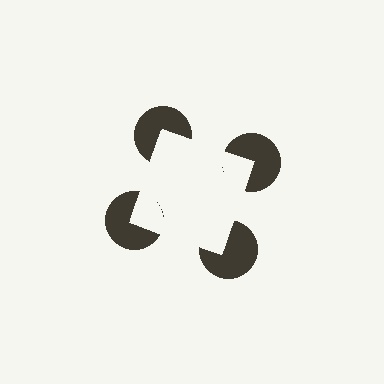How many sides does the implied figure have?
4 sides.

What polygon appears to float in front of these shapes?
An illusory square — its edges are inferred from the aligned wedge cuts in the pac-man discs, not physically drawn.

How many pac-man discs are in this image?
There are 4 — one at each vertex of the illusory square.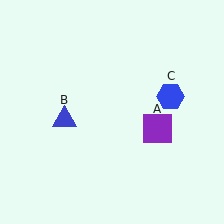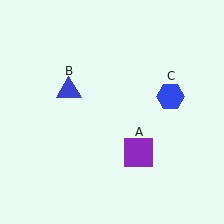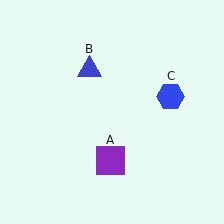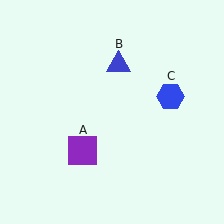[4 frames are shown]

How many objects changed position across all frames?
2 objects changed position: purple square (object A), blue triangle (object B).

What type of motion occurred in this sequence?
The purple square (object A), blue triangle (object B) rotated clockwise around the center of the scene.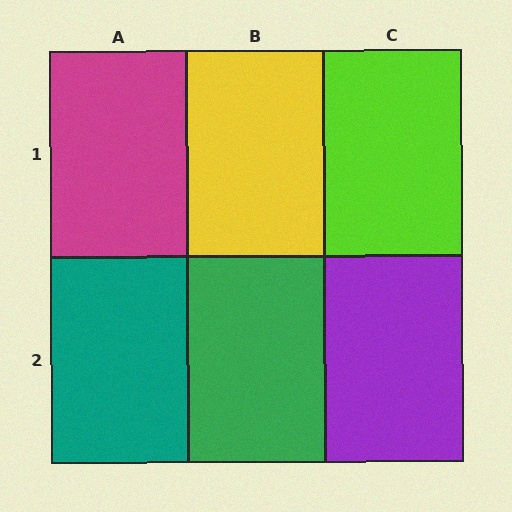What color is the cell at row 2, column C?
Purple.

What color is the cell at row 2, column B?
Green.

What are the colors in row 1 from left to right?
Magenta, yellow, lime.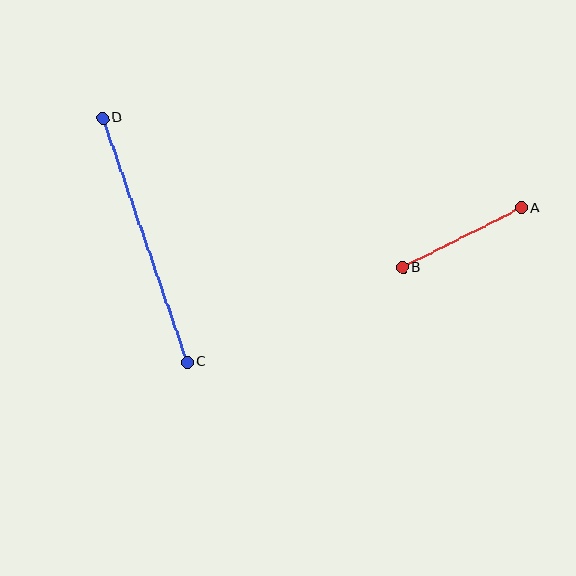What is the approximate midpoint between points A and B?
The midpoint is at approximately (462, 238) pixels.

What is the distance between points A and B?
The distance is approximately 133 pixels.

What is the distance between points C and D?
The distance is approximately 258 pixels.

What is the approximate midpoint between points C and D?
The midpoint is at approximately (145, 240) pixels.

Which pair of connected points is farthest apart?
Points C and D are farthest apart.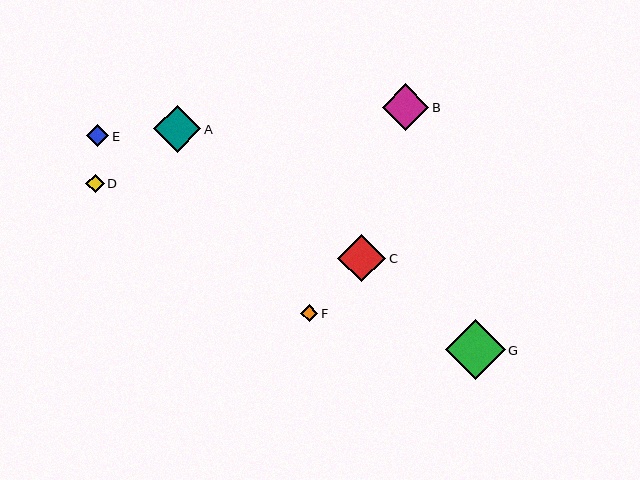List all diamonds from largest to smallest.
From largest to smallest: G, C, A, B, E, D, F.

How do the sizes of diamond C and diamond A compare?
Diamond C and diamond A are approximately the same size.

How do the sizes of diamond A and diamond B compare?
Diamond A and diamond B are approximately the same size.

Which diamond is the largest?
Diamond G is the largest with a size of approximately 60 pixels.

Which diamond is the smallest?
Diamond F is the smallest with a size of approximately 17 pixels.